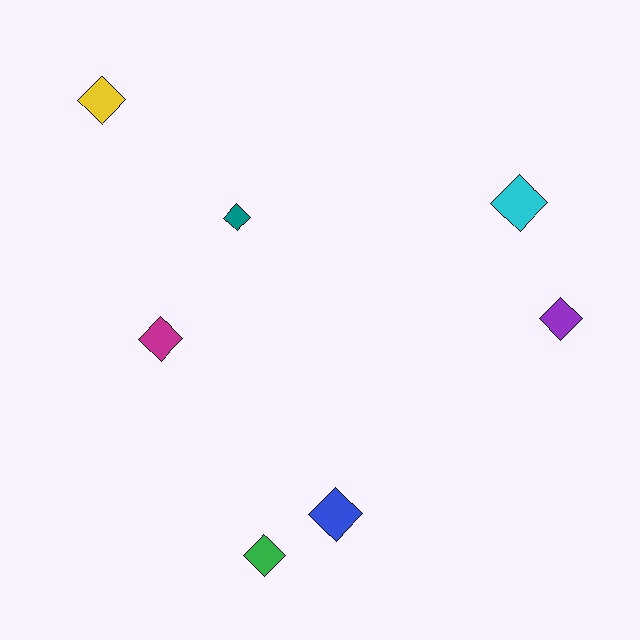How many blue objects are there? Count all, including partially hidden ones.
There is 1 blue object.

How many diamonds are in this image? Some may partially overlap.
There are 7 diamonds.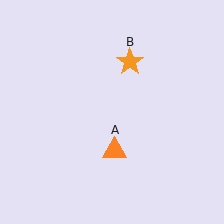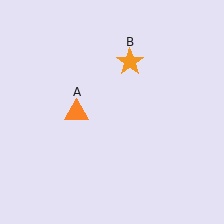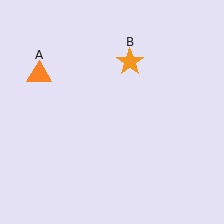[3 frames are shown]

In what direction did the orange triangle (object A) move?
The orange triangle (object A) moved up and to the left.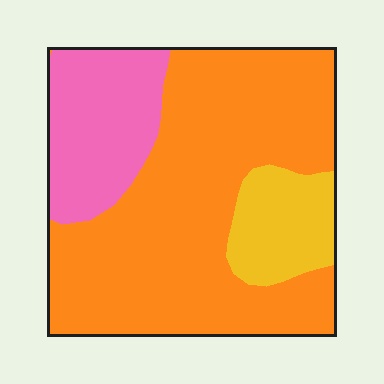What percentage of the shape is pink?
Pink covers 21% of the shape.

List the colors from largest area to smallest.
From largest to smallest: orange, pink, yellow.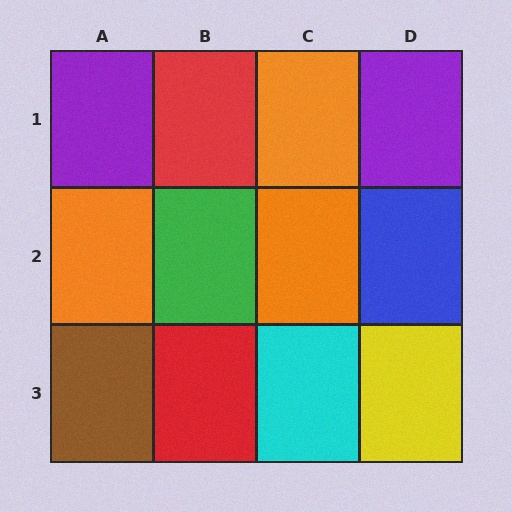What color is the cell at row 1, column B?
Red.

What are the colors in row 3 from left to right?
Brown, red, cyan, yellow.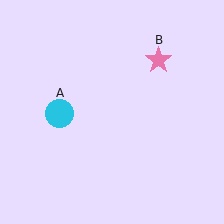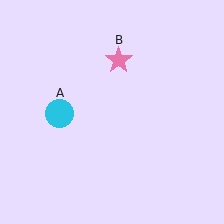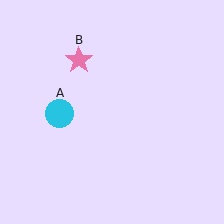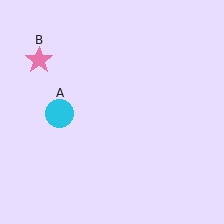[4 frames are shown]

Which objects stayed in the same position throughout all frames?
Cyan circle (object A) remained stationary.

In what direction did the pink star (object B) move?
The pink star (object B) moved left.